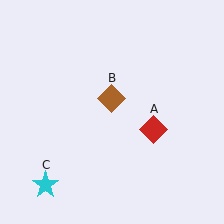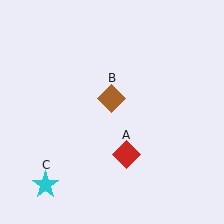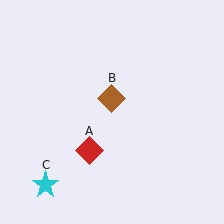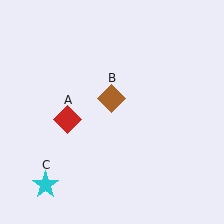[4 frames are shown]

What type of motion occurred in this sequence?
The red diamond (object A) rotated clockwise around the center of the scene.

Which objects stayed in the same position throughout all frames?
Brown diamond (object B) and cyan star (object C) remained stationary.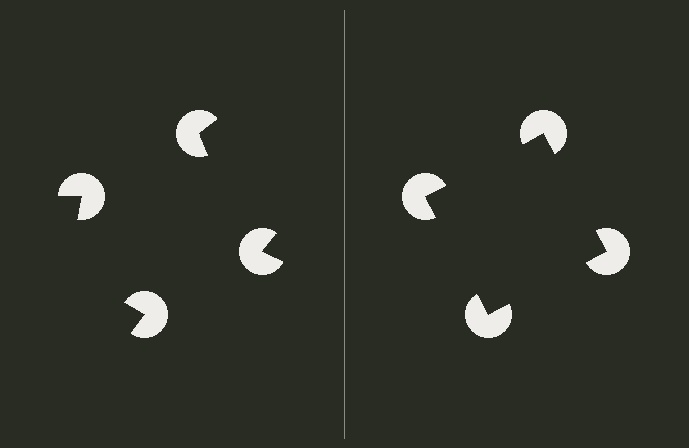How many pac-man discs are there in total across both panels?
8 — 4 on each side.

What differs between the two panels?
The pac-man discs are positioned identically on both sides; only the wedge orientations differ. On the right they align to a square; on the left they are misaligned.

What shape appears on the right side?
An illusory square.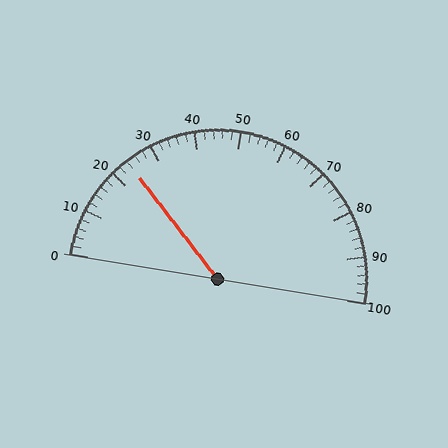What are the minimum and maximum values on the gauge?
The gauge ranges from 0 to 100.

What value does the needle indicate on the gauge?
The needle indicates approximately 24.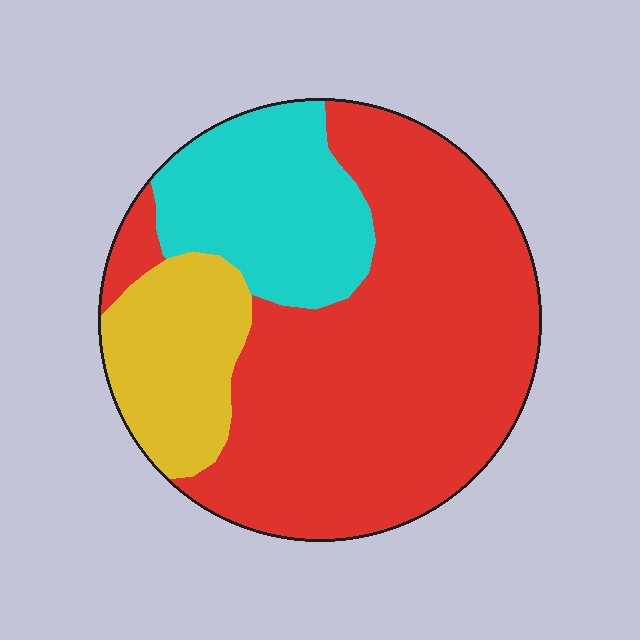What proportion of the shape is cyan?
Cyan takes up about one fifth (1/5) of the shape.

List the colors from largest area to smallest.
From largest to smallest: red, cyan, yellow.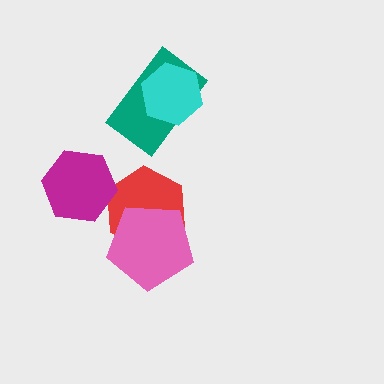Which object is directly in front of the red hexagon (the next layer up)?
The pink pentagon is directly in front of the red hexagon.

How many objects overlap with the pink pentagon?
1 object overlaps with the pink pentagon.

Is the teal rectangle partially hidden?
Yes, it is partially covered by another shape.